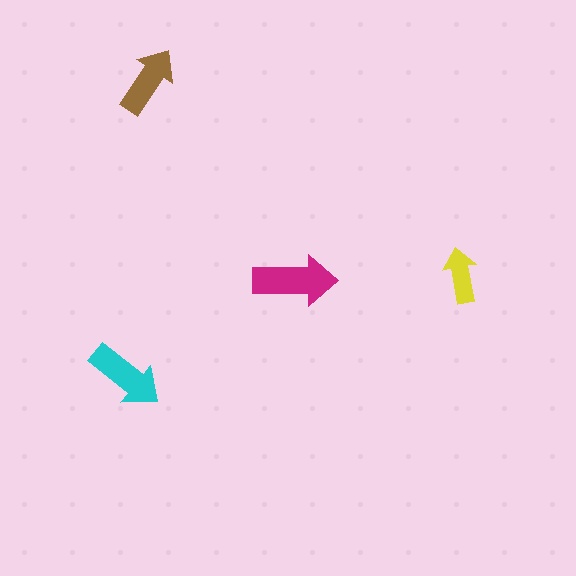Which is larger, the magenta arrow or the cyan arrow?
The magenta one.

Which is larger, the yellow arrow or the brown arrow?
The brown one.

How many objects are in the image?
There are 4 objects in the image.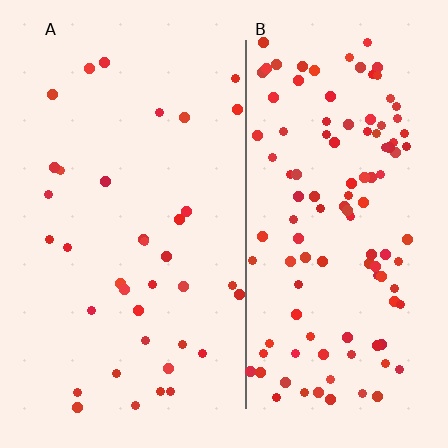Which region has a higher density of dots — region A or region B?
B (the right).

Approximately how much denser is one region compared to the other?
Approximately 3.2× — region B over region A.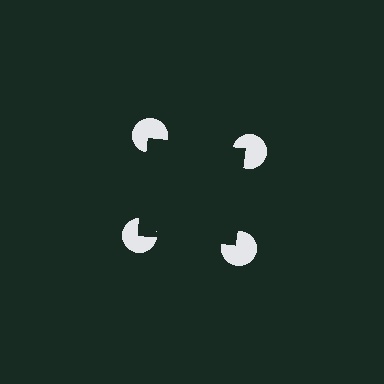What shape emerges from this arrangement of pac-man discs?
An illusory square — its edges are inferred from the aligned wedge cuts in the pac-man discs, not physically drawn.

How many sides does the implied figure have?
4 sides.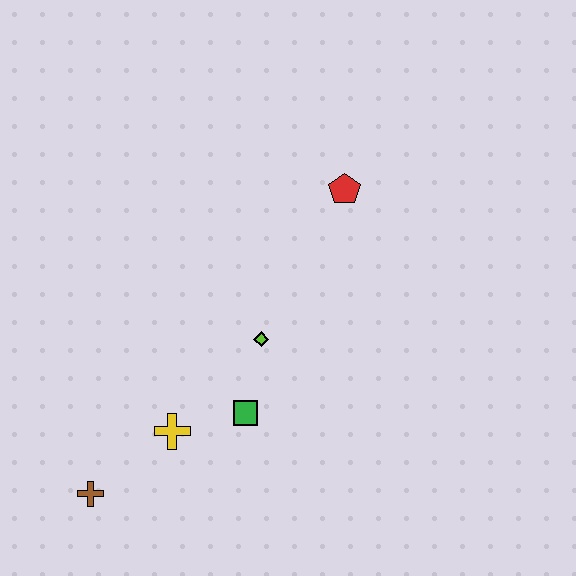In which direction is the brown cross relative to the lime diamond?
The brown cross is to the left of the lime diamond.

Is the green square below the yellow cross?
No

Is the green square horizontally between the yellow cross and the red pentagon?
Yes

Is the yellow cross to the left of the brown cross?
No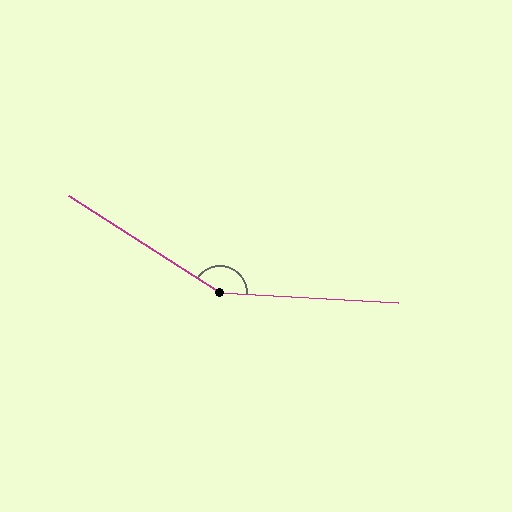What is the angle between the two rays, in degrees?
Approximately 150 degrees.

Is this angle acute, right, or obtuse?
It is obtuse.